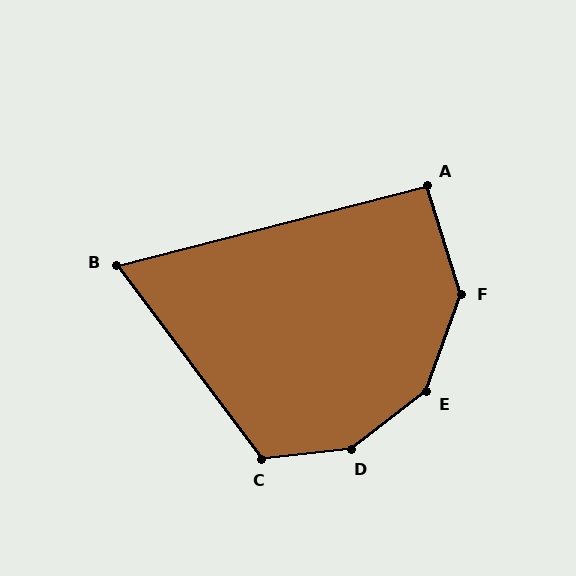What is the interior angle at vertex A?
Approximately 93 degrees (approximately right).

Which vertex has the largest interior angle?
D, at approximately 149 degrees.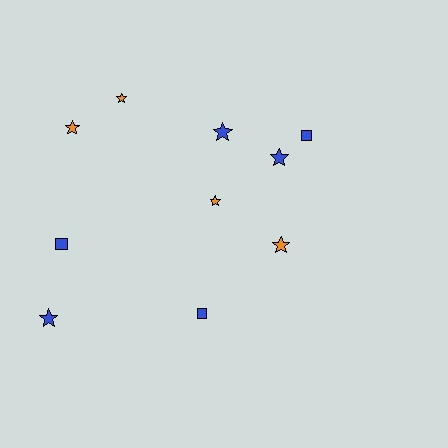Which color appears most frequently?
Blue, with 6 objects.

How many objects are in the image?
There are 10 objects.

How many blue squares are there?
There are 3 blue squares.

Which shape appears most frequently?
Star, with 7 objects.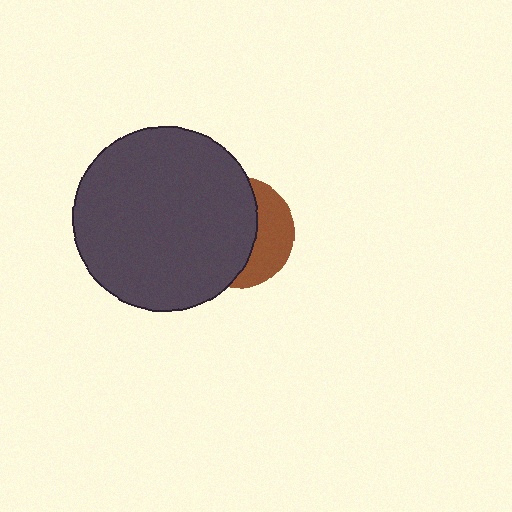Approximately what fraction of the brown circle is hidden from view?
Roughly 64% of the brown circle is hidden behind the dark gray circle.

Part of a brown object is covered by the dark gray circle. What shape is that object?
It is a circle.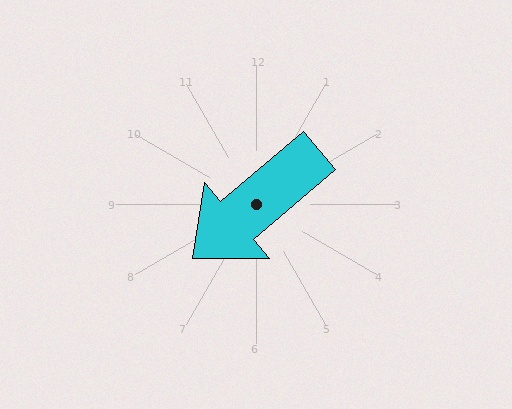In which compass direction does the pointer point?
Southwest.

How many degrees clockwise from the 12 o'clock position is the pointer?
Approximately 229 degrees.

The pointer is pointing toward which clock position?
Roughly 8 o'clock.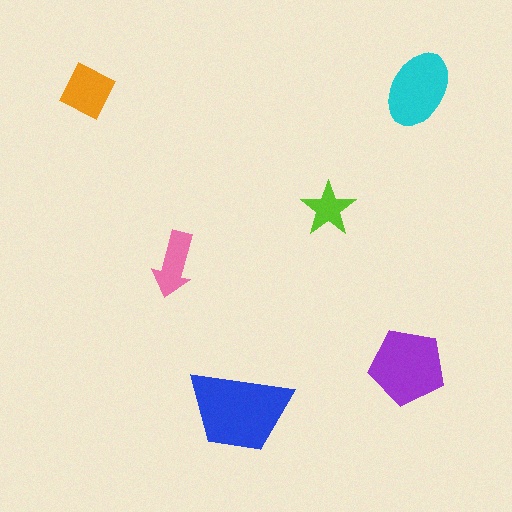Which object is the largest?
The blue trapezoid.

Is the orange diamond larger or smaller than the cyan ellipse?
Smaller.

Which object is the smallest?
The lime star.